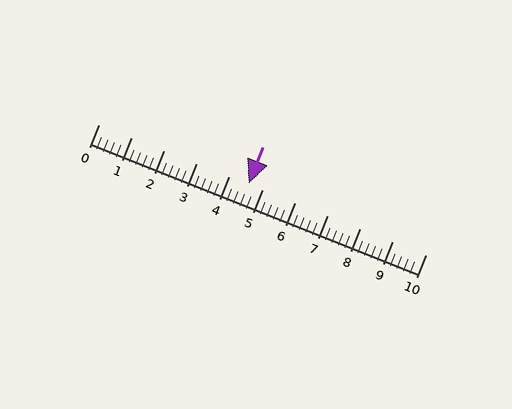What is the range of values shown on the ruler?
The ruler shows values from 0 to 10.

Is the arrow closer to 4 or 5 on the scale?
The arrow is closer to 5.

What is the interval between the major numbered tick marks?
The major tick marks are spaced 1 units apart.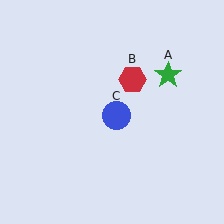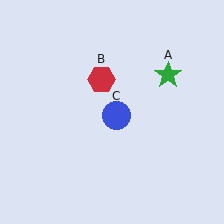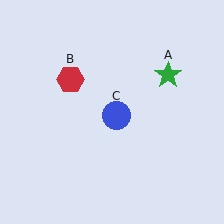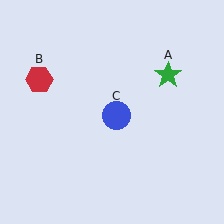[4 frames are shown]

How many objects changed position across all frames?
1 object changed position: red hexagon (object B).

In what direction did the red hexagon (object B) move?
The red hexagon (object B) moved left.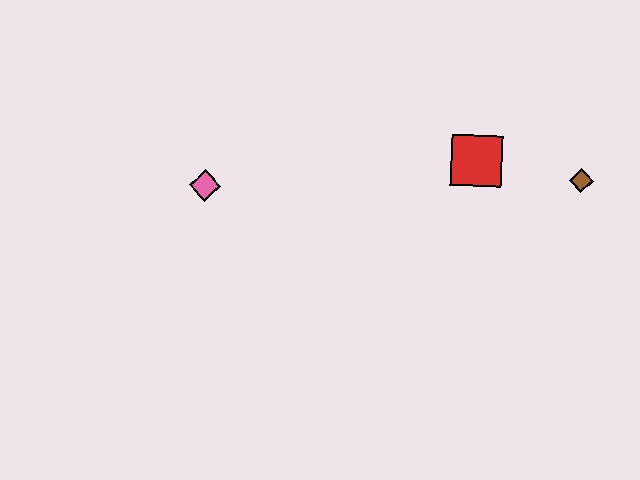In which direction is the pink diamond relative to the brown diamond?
The pink diamond is to the left of the brown diamond.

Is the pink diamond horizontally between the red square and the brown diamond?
No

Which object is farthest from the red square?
The pink diamond is farthest from the red square.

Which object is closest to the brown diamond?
The red square is closest to the brown diamond.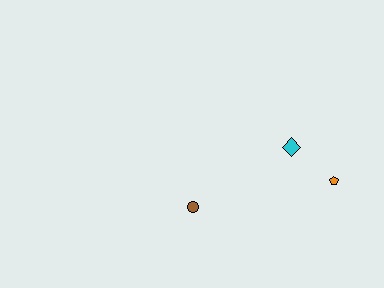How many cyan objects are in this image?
There is 1 cyan object.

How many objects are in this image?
There are 3 objects.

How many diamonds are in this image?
There is 1 diamond.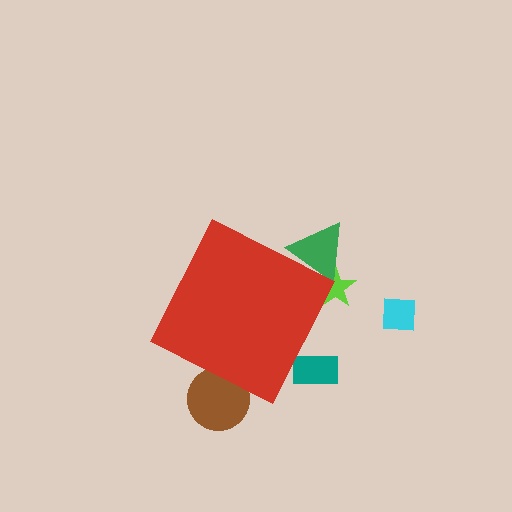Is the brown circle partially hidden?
Yes, the brown circle is partially hidden behind the red diamond.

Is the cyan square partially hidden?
No, the cyan square is fully visible.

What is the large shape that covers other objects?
A red diamond.